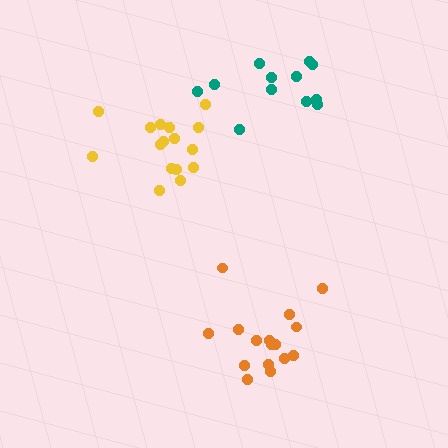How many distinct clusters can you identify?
There are 3 distinct clusters.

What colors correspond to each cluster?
The clusters are colored: yellow, orange, teal.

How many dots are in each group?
Group 1: 16 dots, Group 2: 16 dots, Group 3: 12 dots (44 total).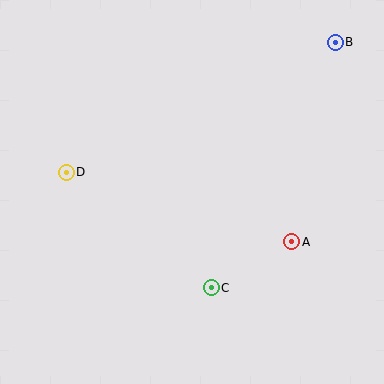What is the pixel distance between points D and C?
The distance between D and C is 185 pixels.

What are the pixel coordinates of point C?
Point C is at (211, 288).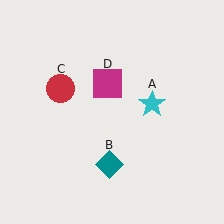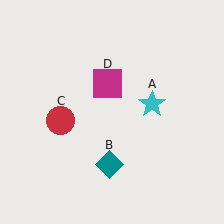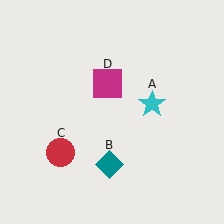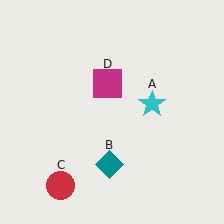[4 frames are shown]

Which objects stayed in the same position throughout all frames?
Cyan star (object A) and teal diamond (object B) and magenta square (object D) remained stationary.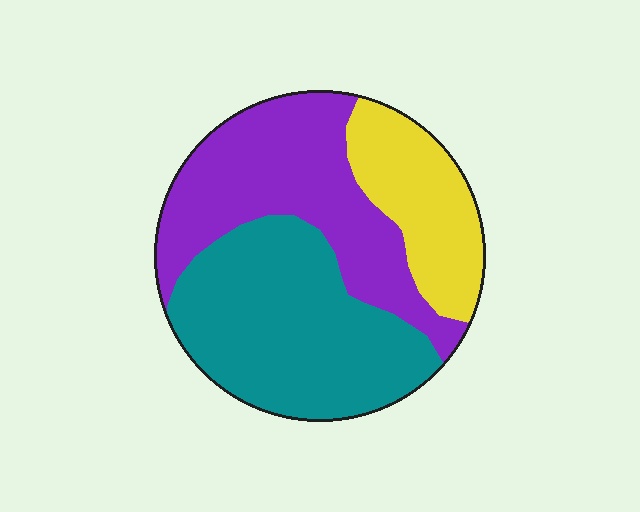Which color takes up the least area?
Yellow, at roughly 20%.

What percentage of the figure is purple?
Purple takes up about three eighths (3/8) of the figure.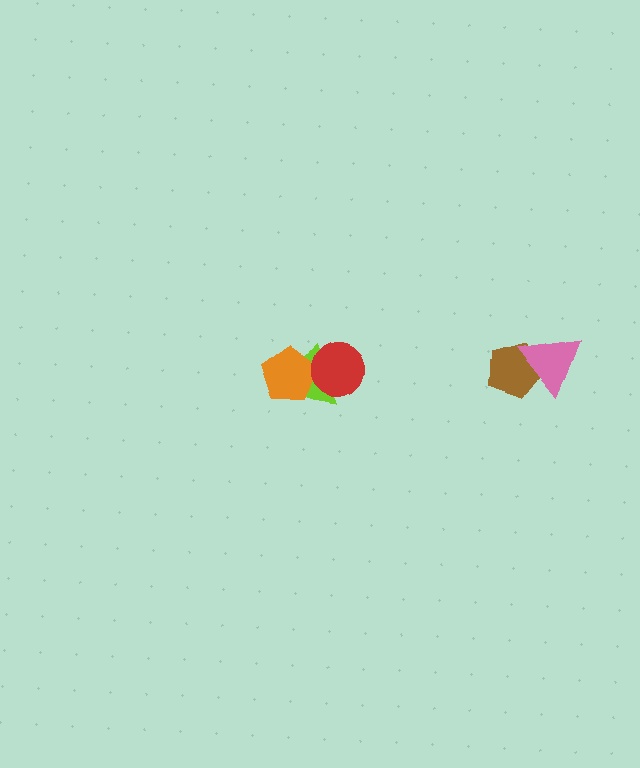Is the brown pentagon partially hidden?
Yes, it is partially covered by another shape.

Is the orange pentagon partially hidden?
Yes, it is partially covered by another shape.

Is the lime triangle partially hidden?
Yes, it is partially covered by another shape.